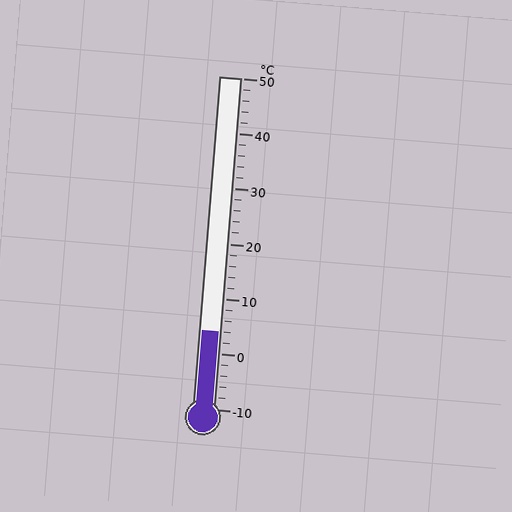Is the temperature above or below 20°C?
The temperature is below 20°C.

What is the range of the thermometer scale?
The thermometer scale ranges from -10°C to 50°C.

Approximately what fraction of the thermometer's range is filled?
The thermometer is filled to approximately 25% of its range.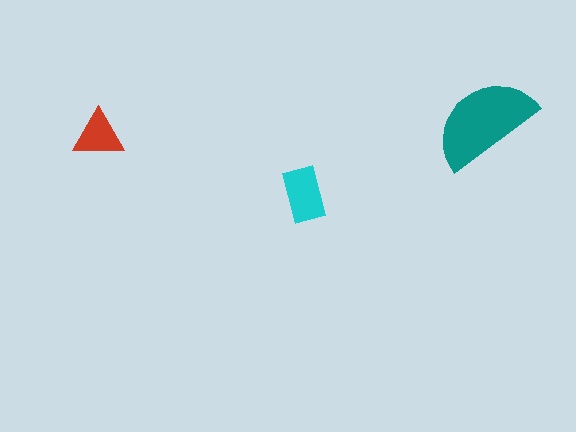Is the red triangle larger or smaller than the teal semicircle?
Smaller.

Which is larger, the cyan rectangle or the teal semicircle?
The teal semicircle.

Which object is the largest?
The teal semicircle.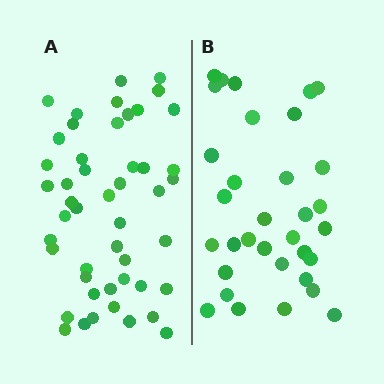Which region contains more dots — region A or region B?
Region A (the left region) has more dots.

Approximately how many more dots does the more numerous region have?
Region A has approximately 15 more dots than region B.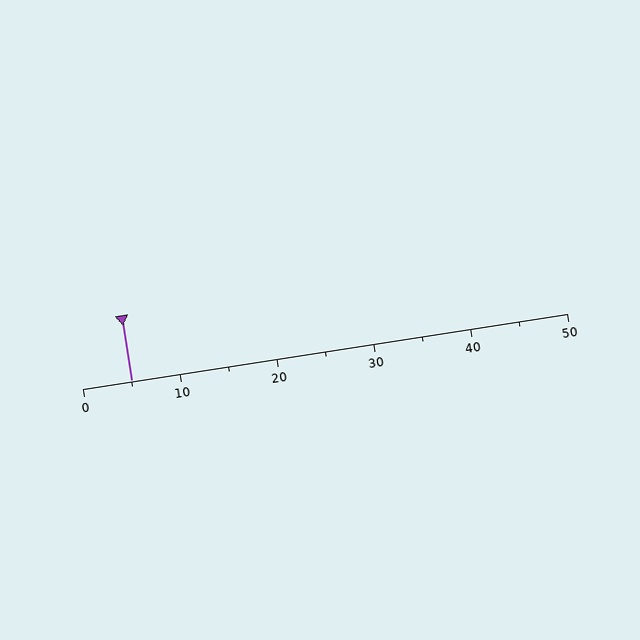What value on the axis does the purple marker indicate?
The marker indicates approximately 5.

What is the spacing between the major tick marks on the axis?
The major ticks are spaced 10 apart.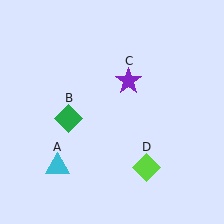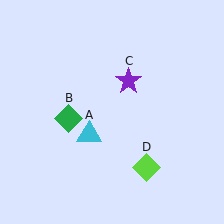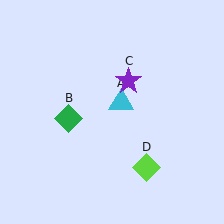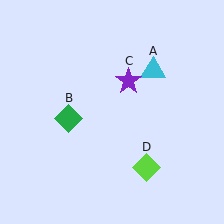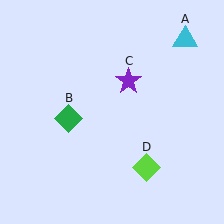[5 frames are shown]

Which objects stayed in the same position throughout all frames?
Green diamond (object B) and purple star (object C) and lime diamond (object D) remained stationary.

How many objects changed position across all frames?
1 object changed position: cyan triangle (object A).